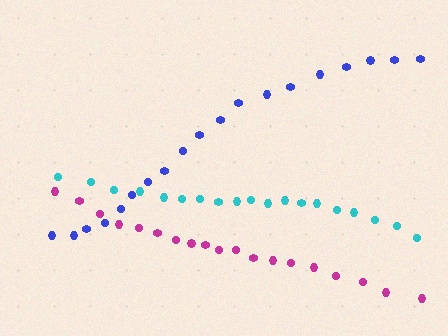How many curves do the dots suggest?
There are 3 distinct paths.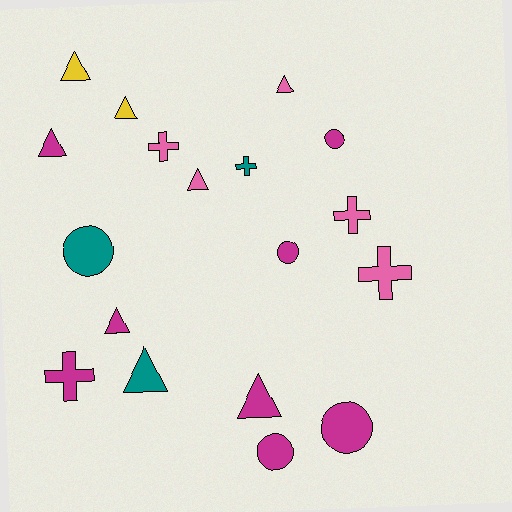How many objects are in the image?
There are 18 objects.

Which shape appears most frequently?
Triangle, with 8 objects.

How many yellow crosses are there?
There are no yellow crosses.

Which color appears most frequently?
Magenta, with 8 objects.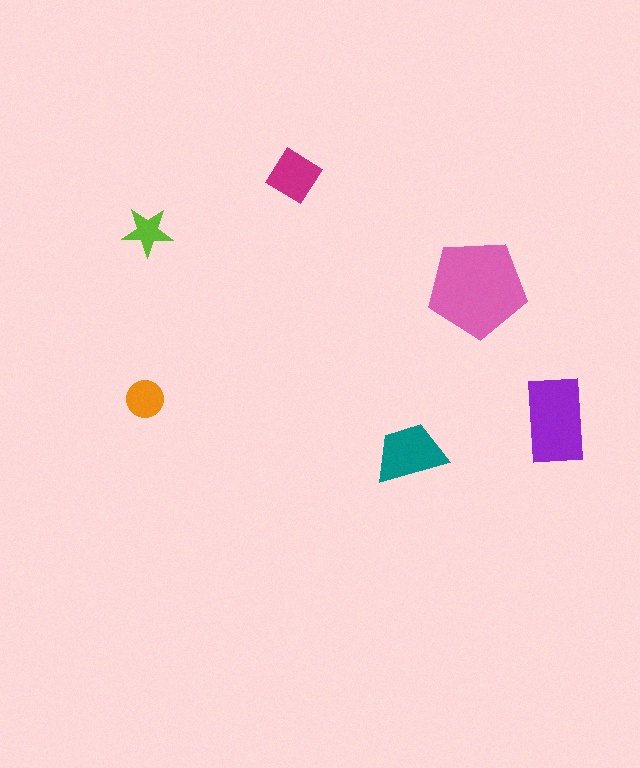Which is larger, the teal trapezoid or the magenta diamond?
The teal trapezoid.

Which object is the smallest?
The lime star.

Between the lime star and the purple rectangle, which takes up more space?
The purple rectangle.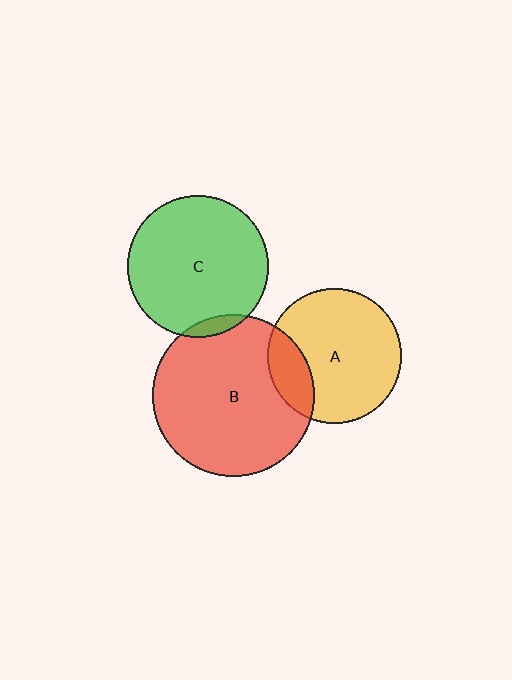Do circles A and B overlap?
Yes.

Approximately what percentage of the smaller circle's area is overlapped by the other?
Approximately 20%.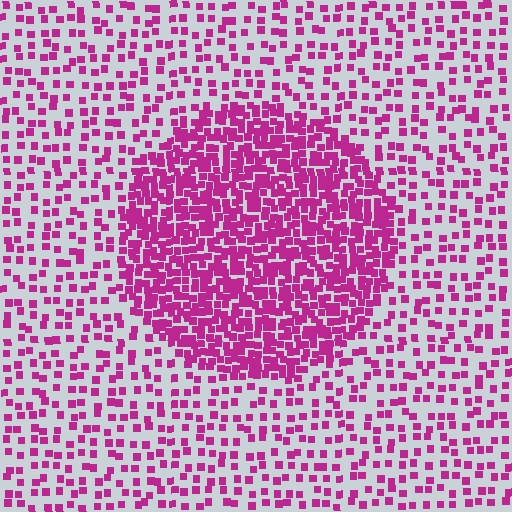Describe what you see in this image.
The image contains small magenta elements arranged at two different densities. A circle-shaped region is visible where the elements are more densely packed than the surrounding area.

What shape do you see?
I see a circle.